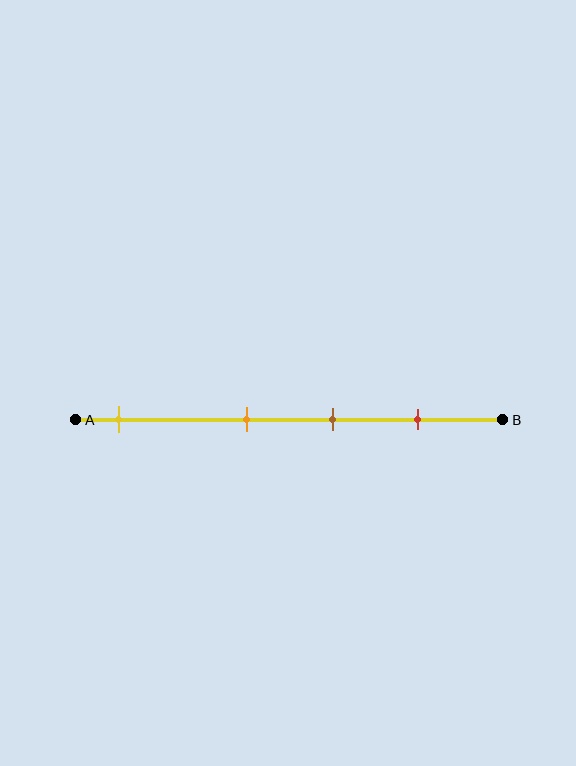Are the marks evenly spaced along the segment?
No, the marks are not evenly spaced.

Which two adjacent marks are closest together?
The orange and brown marks are the closest adjacent pair.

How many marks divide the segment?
There are 4 marks dividing the segment.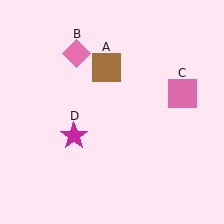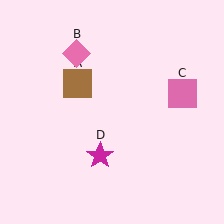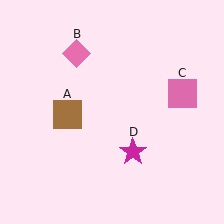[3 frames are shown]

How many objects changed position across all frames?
2 objects changed position: brown square (object A), magenta star (object D).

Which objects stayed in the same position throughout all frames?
Pink diamond (object B) and pink square (object C) remained stationary.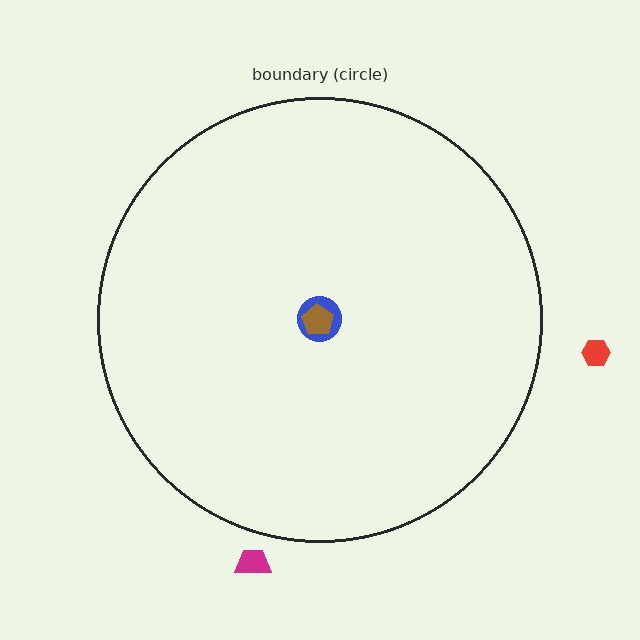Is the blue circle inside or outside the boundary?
Inside.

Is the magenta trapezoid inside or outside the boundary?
Outside.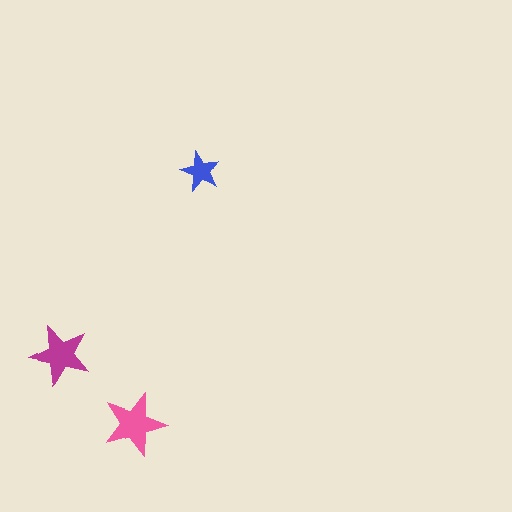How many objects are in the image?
There are 3 objects in the image.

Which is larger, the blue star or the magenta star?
The magenta one.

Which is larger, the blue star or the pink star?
The pink one.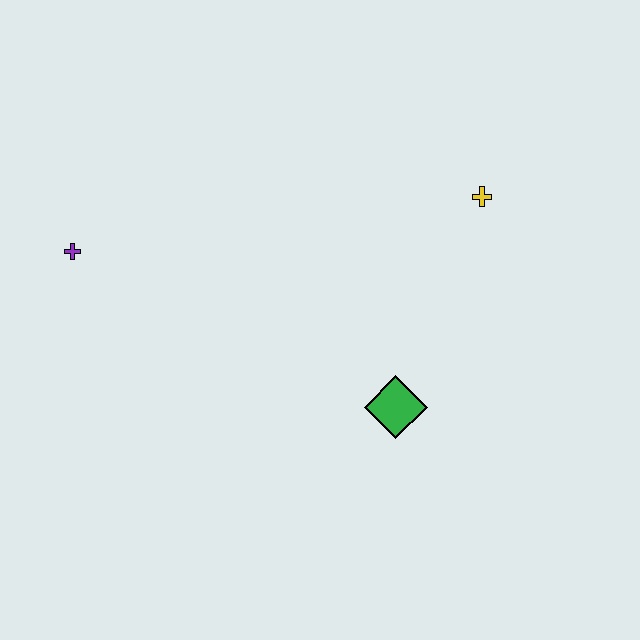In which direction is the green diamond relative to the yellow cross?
The green diamond is below the yellow cross.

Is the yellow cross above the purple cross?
Yes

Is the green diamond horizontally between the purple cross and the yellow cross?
Yes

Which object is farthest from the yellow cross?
The purple cross is farthest from the yellow cross.